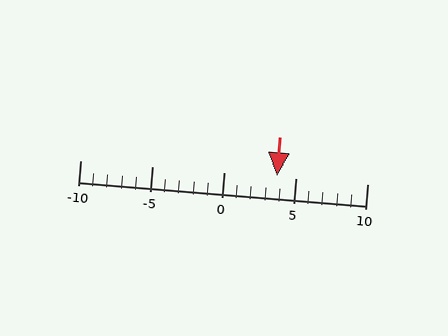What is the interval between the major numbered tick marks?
The major tick marks are spaced 5 units apart.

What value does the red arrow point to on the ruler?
The red arrow points to approximately 4.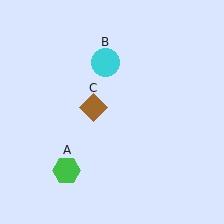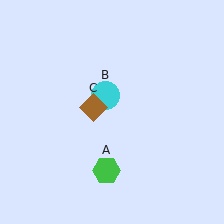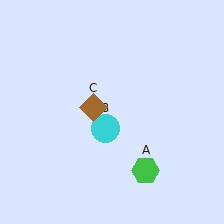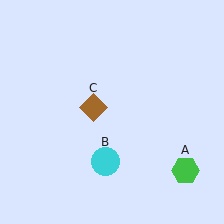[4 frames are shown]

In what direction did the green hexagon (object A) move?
The green hexagon (object A) moved right.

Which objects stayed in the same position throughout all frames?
Brown diamond (object C) remained stationary.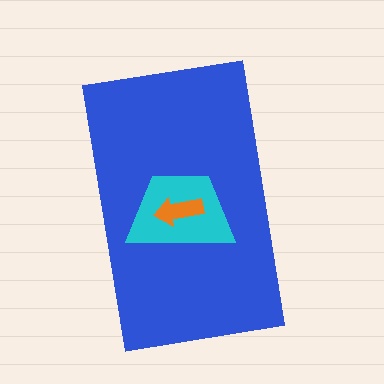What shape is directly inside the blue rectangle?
The cyan trapezoid.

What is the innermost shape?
The orange arrow.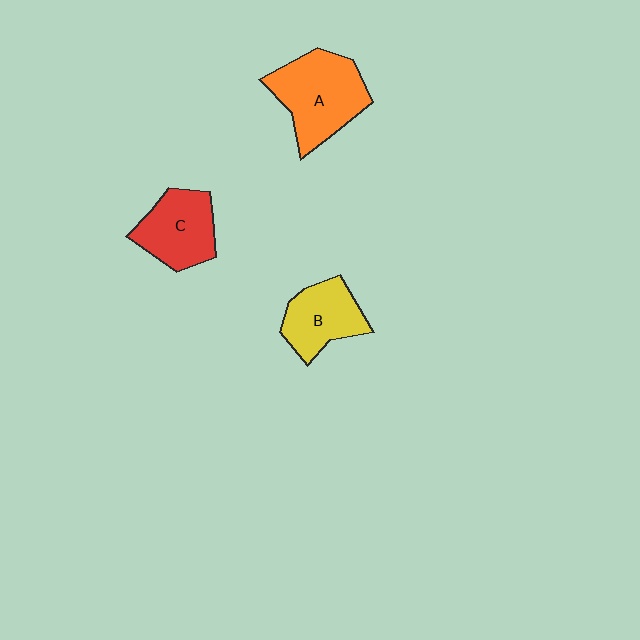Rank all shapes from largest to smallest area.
From largest to smallest: A (orange), C (red), B (yellow).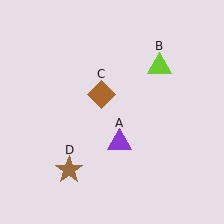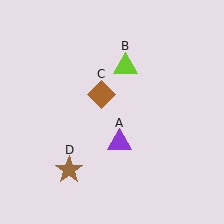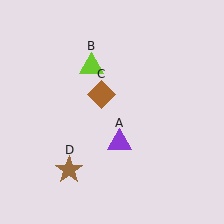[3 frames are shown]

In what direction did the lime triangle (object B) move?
The lime triangle (object B) moved left.